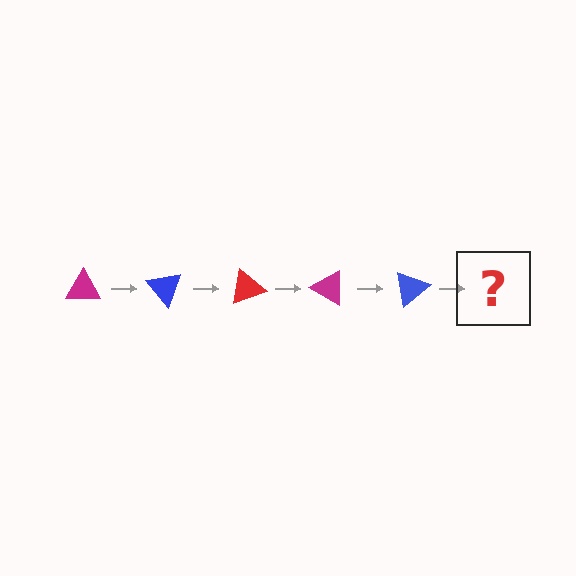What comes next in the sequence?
The next element should be a red triangle, rotated 250 degrees from the start.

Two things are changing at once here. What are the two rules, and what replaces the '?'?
The two rules are that it rotates 50 degrees each step and the color cycles through magenta, blue, and red. The '?' should be a red triangle, rotated 250 degrees from the start.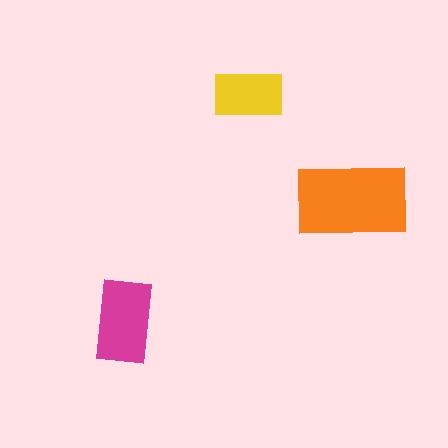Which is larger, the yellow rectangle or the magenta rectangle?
The magenta one.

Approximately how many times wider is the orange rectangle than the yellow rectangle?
About 1.5 times wider.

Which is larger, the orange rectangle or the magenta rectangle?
The orange one.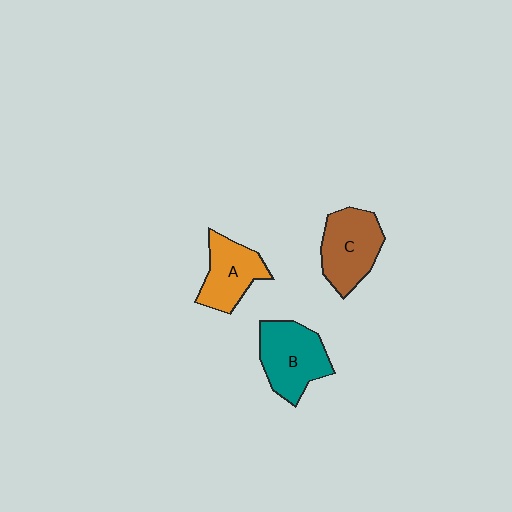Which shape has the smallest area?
Shape A (orange).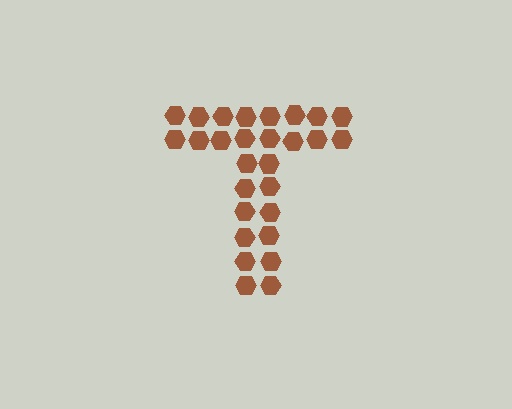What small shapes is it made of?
It is made of small hexagons.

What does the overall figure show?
The overall figure shows the letter T.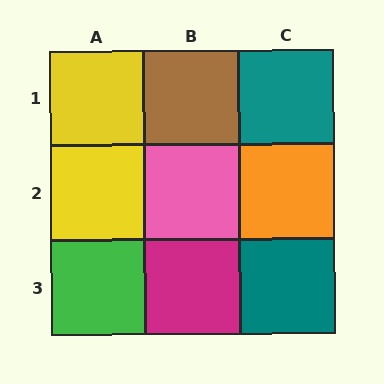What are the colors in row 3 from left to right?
Green, magenta, teal.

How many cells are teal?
2 cells are teal.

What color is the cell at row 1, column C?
Teal.